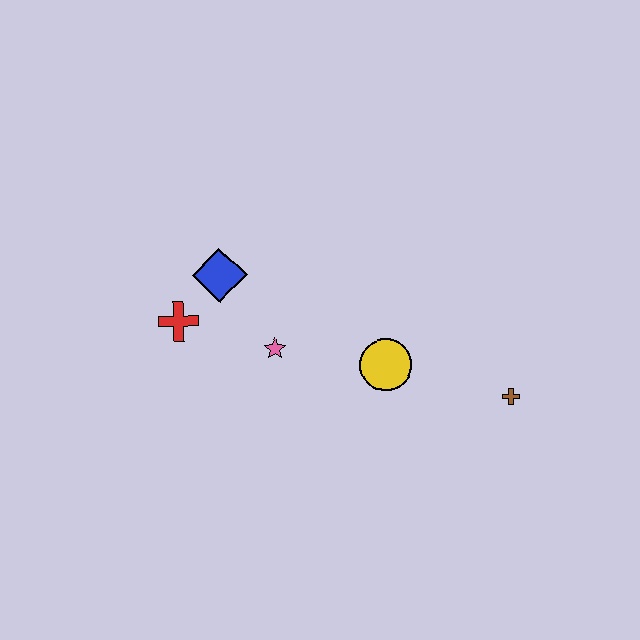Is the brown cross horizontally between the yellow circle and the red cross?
No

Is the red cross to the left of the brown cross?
Yes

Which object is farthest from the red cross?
The brown cross is farthest from the red cross.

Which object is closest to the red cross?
The blue diamond is closest to the red cross.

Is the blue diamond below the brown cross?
No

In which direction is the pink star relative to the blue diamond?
The pink star is below the blue diamond.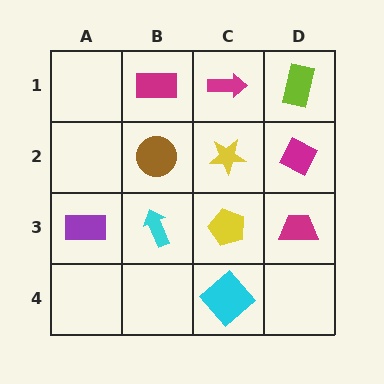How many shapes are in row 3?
4 shapes.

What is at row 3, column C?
A yellow pentagon.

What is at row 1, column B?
A magenta rectangle.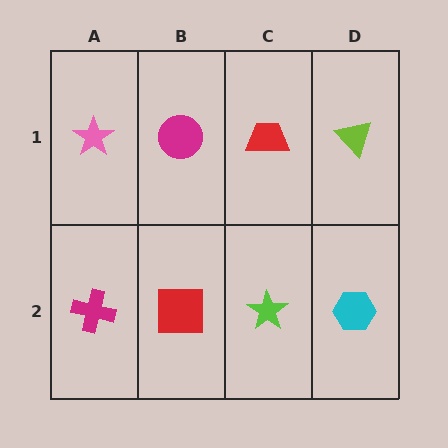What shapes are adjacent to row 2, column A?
A pink star (row 1, column A), a red square (row 2, column B).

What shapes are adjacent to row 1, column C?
A lime star (row 2, column C), a magenta circle (row 1, column B), a lime triangle (row 1, column D).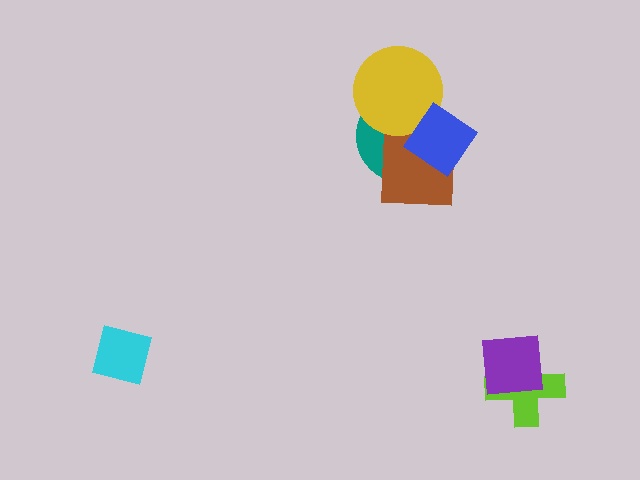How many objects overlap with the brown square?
3 objects overlap with the brown square.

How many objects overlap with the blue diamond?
3 objects overlap with the blue diamond.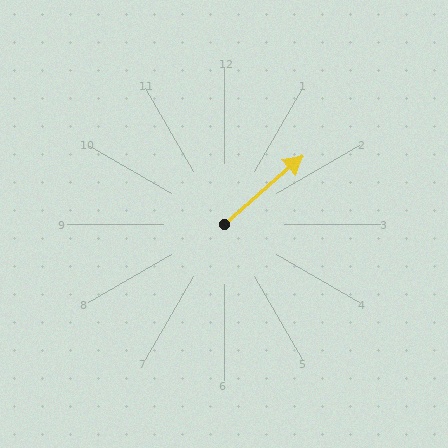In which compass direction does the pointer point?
Northeast.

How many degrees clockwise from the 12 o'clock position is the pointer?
Approximately 49 degrees.